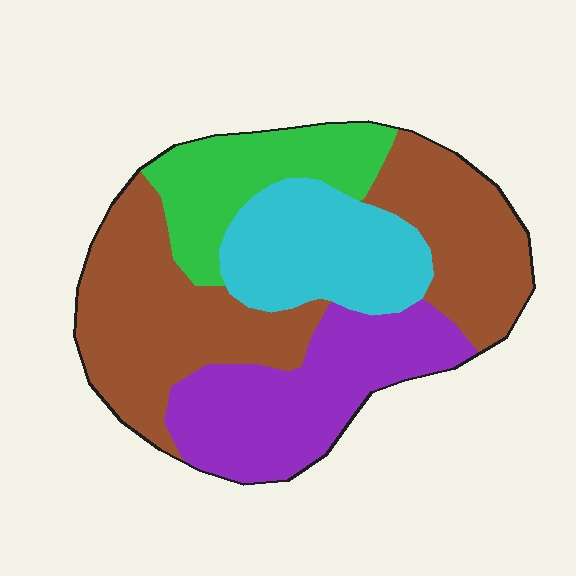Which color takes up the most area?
Brown, at roughly 40%.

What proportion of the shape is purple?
Purple covers roughly 25% of the shape.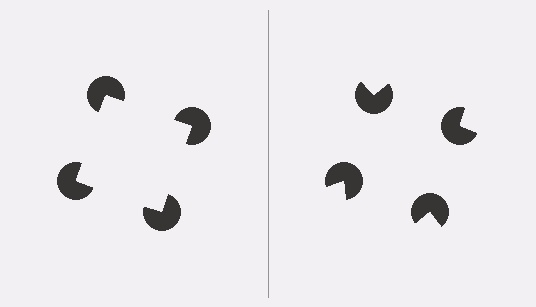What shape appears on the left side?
An illusory square.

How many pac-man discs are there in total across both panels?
8 — 4 on each side.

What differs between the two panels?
The pac-man discs are positioned identically on both sides; only the wedge orientations differ. On the left they align to a square; on the right they are misaligned.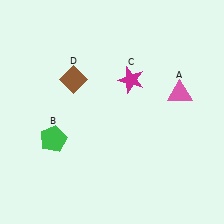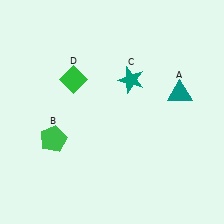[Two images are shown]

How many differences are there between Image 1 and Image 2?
There are 3 differences between the two images.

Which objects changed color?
A changed from pink to teal. C changed from magenta to teal. D changed from brown to green.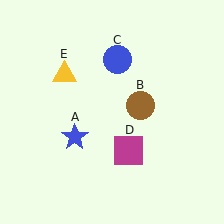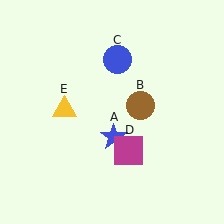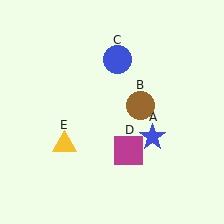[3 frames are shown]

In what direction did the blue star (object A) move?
The blue star (object A) moved right.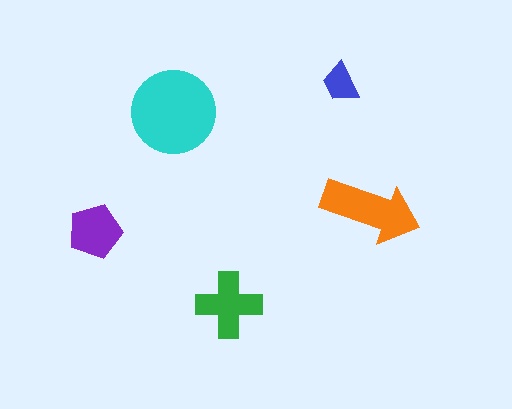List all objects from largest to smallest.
The cyan circle, the orange arrow, the green cross, the purple pentagon, the blue trapezoid.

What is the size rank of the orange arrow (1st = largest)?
2nd.